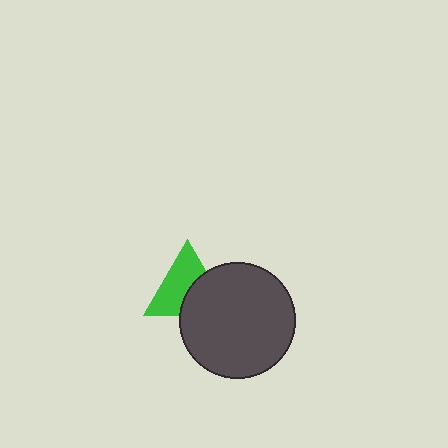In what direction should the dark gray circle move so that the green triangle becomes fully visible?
The dark gray circle should move toward the lower-right. That is the shortest direction to clear the overlap and leave the green triangle fully visible.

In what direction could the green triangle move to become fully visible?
The green triangle could move toward the upper-left. That would shift it out from behind the dark gray circle entirely.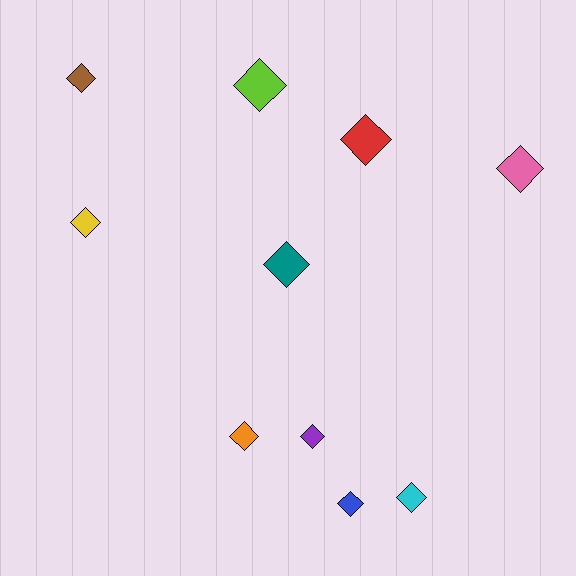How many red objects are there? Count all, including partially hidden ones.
There is 1 red object.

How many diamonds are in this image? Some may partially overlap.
There are 10 diamonds.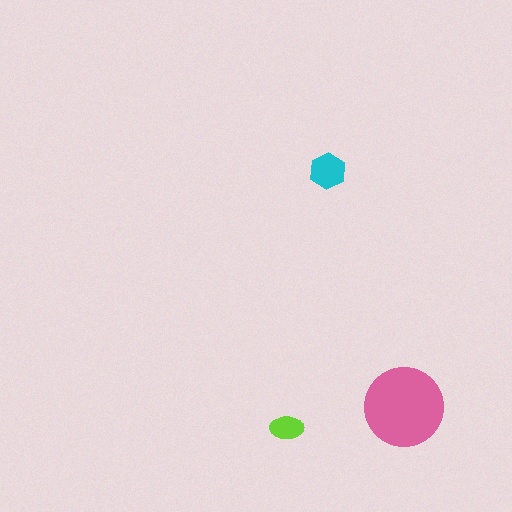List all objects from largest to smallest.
The pink circle, the cyan hexagon, the lime ellipse.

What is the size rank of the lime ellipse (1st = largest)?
3rd.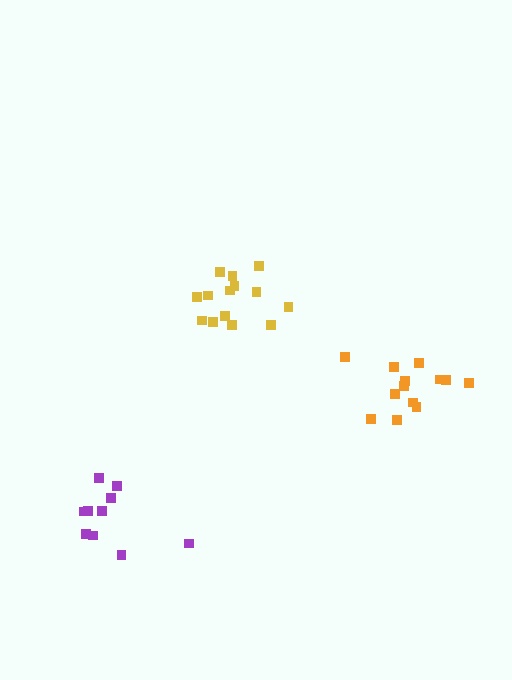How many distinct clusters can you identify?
There are 3 distinct clusters.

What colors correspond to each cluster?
The clusters are colored: orange, purple, yellow.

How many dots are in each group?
Group 1: 13 dots, Group 2: 10 dots, Group 3: 14 dots (37 total).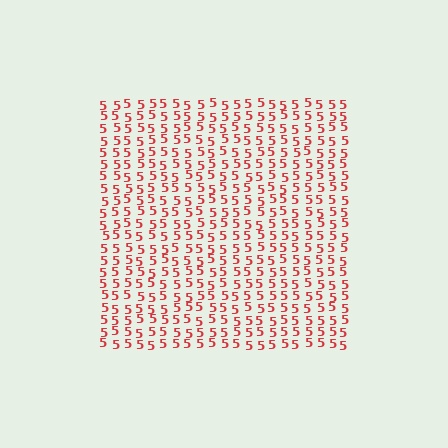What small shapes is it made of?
It is made of small digit 5's.